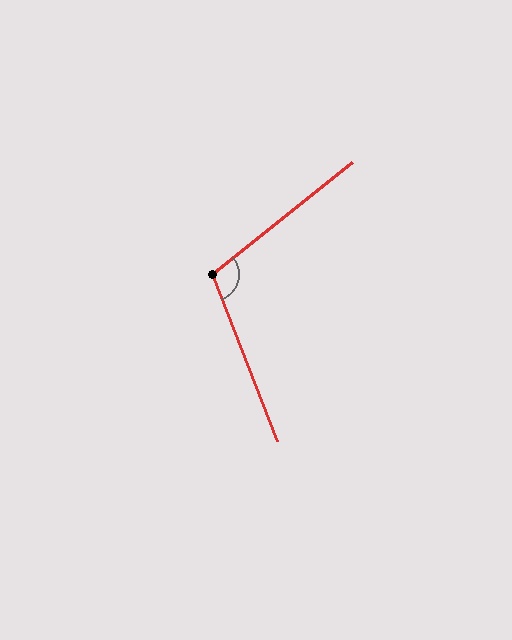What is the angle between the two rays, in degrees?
Approximately 107 degrees.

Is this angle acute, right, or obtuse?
It is obtuse.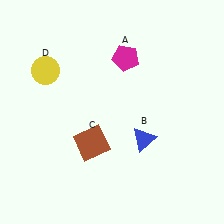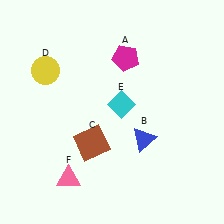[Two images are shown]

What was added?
A cyan diamond (E), a pink triangle (F) were added in Image 2.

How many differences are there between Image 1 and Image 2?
There are 2 differences between the two images.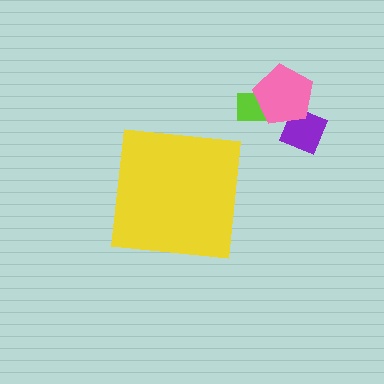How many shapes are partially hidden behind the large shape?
0 shapes are partially hidden.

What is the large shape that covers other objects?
A yellow square.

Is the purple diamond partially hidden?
No, the purple diamond is fully visible.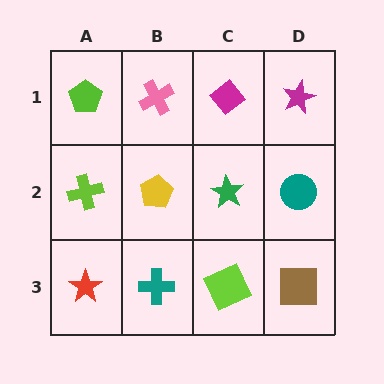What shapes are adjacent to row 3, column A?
A lime cross (row 2, column A), a teal cross (row 3, column B).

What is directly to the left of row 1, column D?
A magenta diamond.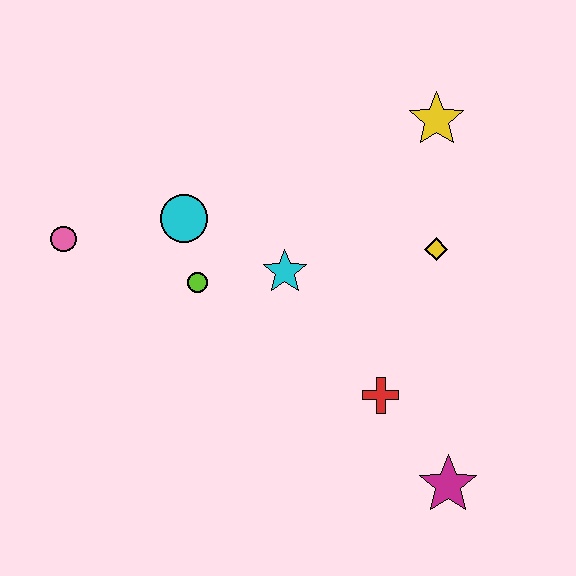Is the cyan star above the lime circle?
Yes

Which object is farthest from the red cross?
The pink circle is farthest from the red cross.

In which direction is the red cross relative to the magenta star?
The red cross is above the magenta star.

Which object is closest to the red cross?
The magenta star is closest to the red cross.